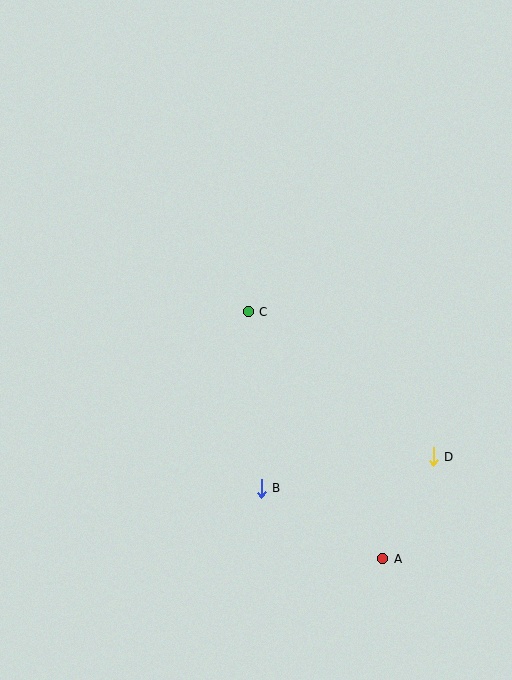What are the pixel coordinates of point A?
Point A is at (383, 559).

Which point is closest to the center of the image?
Point C at (248, 312) is closest to the center.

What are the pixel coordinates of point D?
Point D is at (433, 457).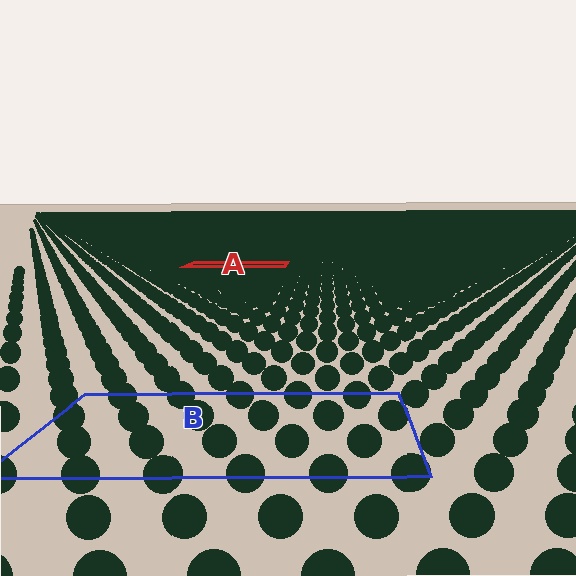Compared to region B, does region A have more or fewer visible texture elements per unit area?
Region A has more texture elements per unit area — they are packed more densely because it is farther away.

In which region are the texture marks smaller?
The texture marks are smaller in region A, because it is farther away.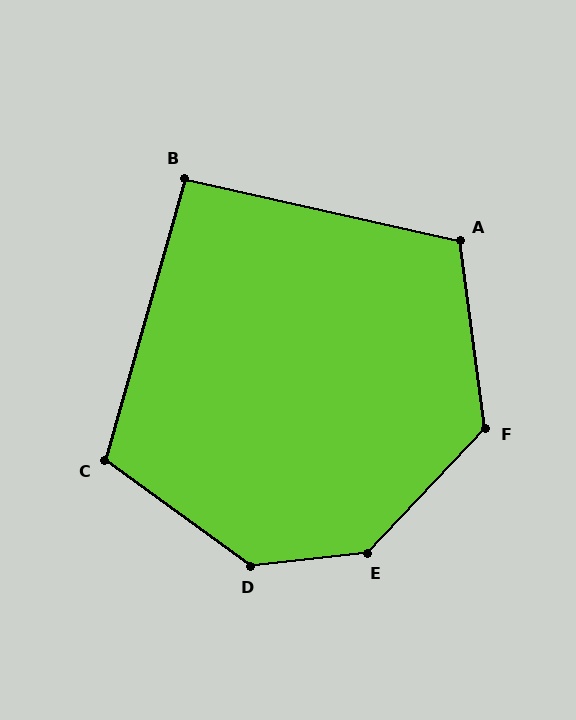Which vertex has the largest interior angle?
E, at approximately 139 degrees.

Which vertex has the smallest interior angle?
B, at approximately 93 degrees.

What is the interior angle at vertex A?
Approximately 111 degrees (obtuse).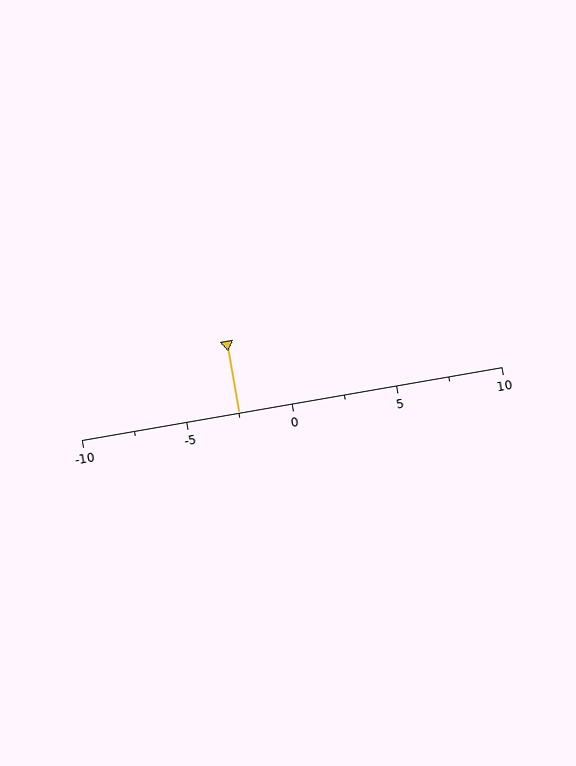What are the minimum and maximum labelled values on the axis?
The axis runs from -10 to 10.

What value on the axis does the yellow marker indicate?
The marker indicates approximately -2.5.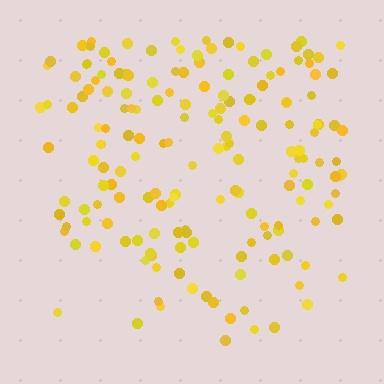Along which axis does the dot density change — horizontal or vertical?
Vertical.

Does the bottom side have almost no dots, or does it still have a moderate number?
Still a moderate number, just noticeably fewer than the top.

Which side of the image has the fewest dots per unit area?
The bottom.